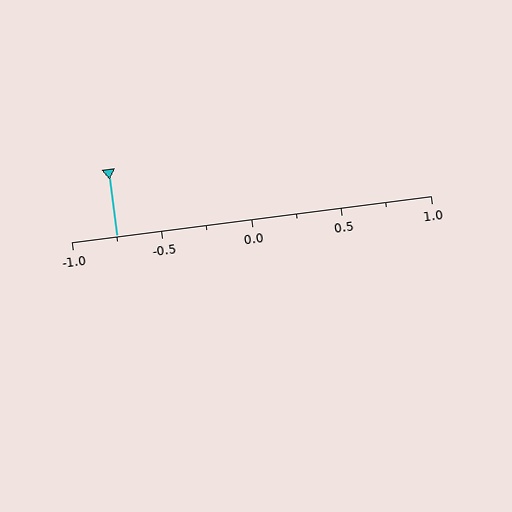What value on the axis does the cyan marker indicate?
The marker indicates approximately -0.75.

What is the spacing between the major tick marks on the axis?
The major ticks are spaced 0.5 apart.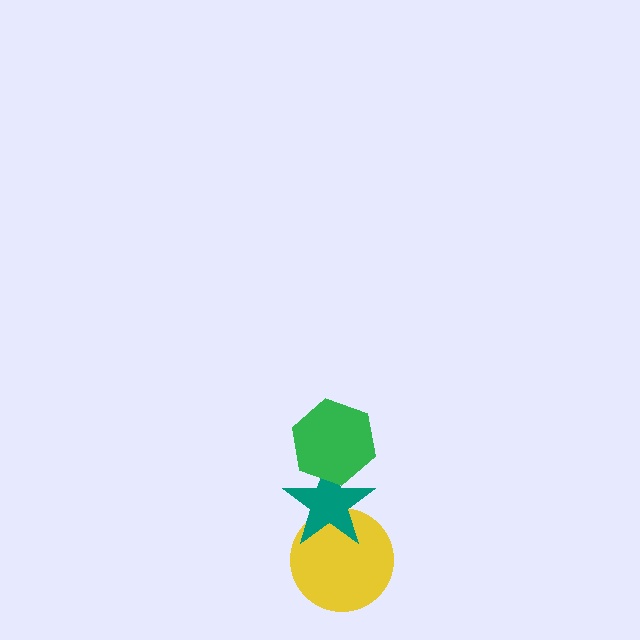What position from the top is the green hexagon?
The green hexagon is 1st from the top.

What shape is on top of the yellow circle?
The teal star is on top of the yellow circle.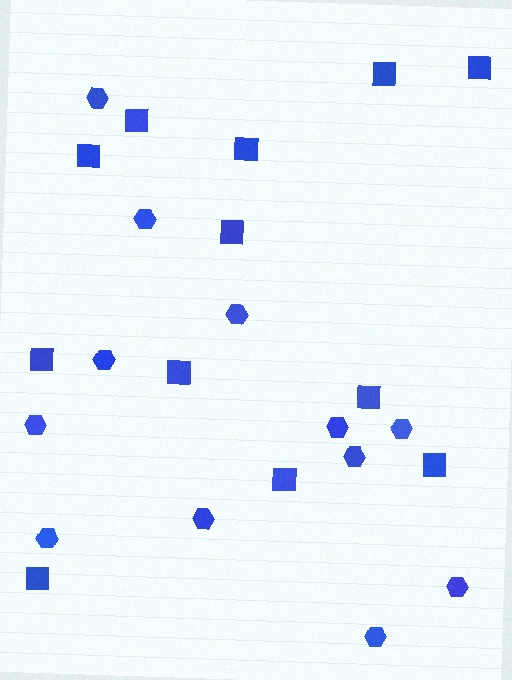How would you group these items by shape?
There are 2 groups: one group of hexagons (12) and one group of squares (12).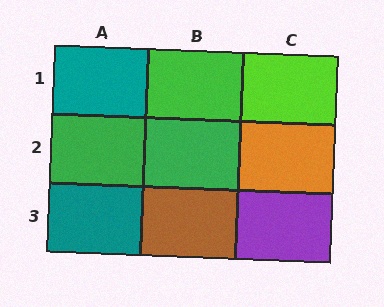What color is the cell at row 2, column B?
Green.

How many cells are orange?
1 cell is orange.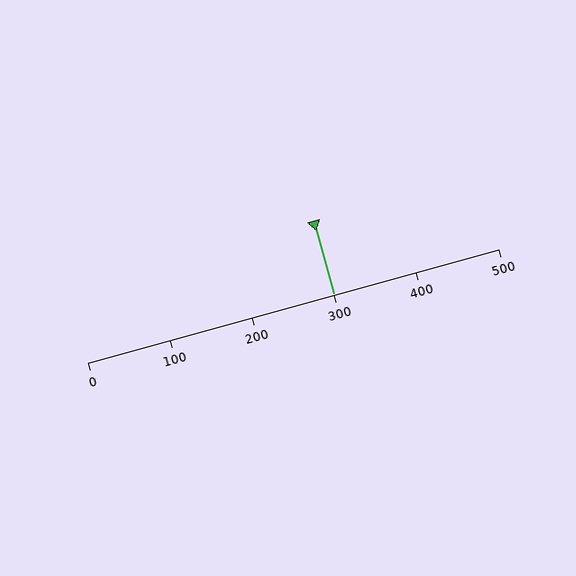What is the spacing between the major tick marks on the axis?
The major ticks are spaced 100 apart.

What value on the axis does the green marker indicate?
The marker indicates approximately 300.